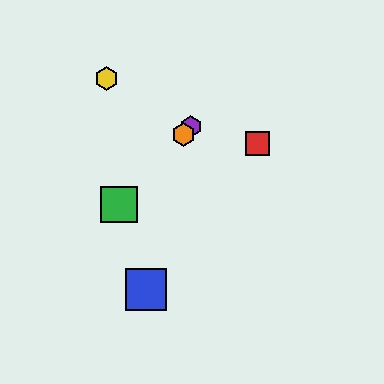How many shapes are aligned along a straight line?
3 shapes (the green square, the purple hexagon, the orange hexagon) are aligned along a straight line.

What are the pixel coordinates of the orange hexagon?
The orange hexagon is at (184, 134).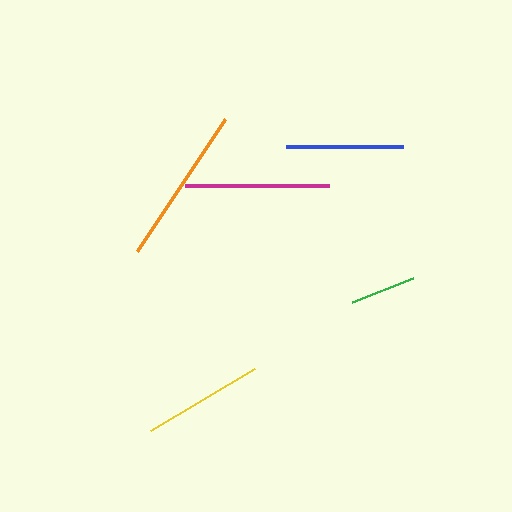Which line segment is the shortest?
The green line is the shortest at approximately 65 pixels.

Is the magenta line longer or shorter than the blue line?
The magenta line is longer than the blue line.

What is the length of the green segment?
The green segment is approximately 65 pixels long.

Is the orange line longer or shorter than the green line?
The orange line is longer than the green line.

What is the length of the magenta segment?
The magenta segment is approximately 144 pixels long.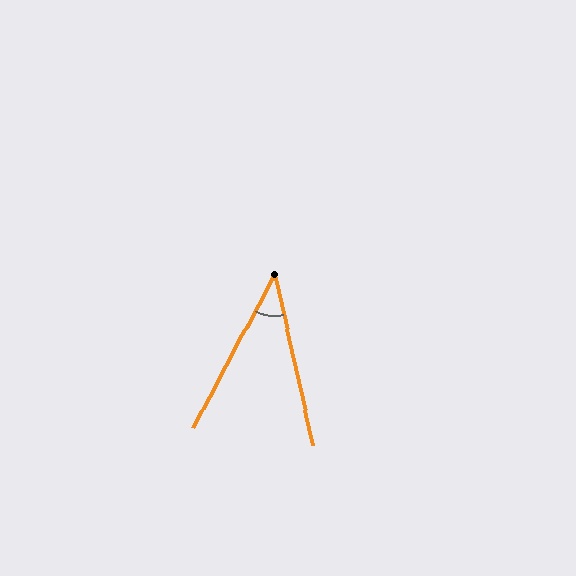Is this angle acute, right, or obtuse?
It is acute.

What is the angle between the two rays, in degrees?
Approximately 40 degrees.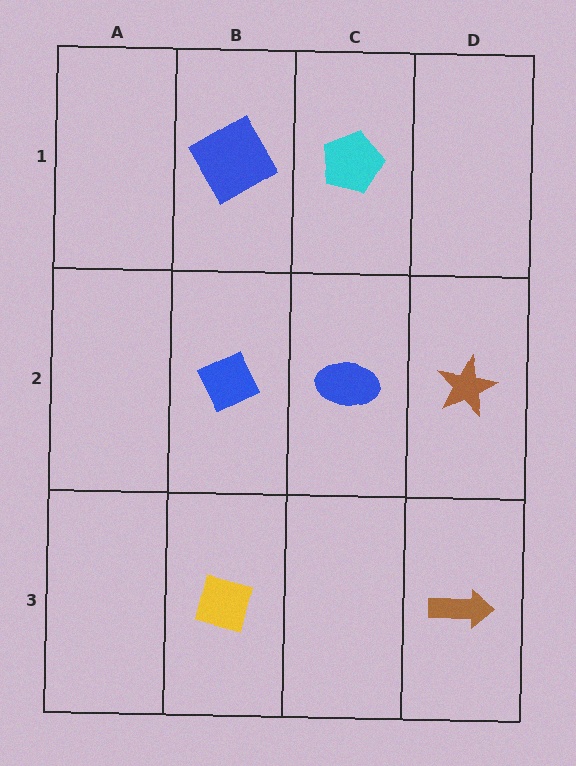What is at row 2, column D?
A brown star.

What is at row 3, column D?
A brown arrow.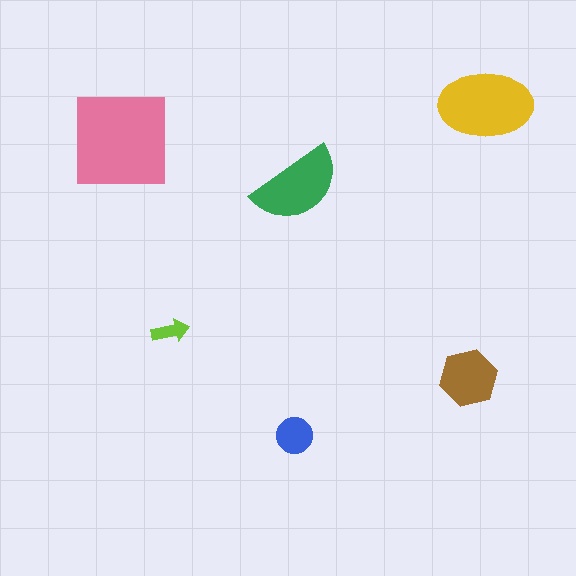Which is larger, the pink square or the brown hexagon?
The pink square.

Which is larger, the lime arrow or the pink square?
The pink square.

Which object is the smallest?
The lime arrow.